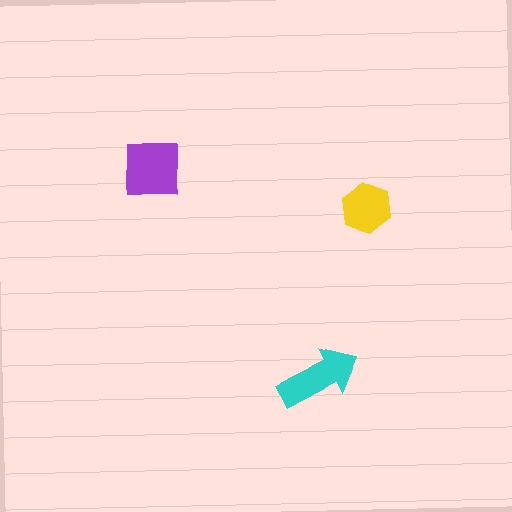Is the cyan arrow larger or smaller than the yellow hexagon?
Larger.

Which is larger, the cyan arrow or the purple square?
The purple square.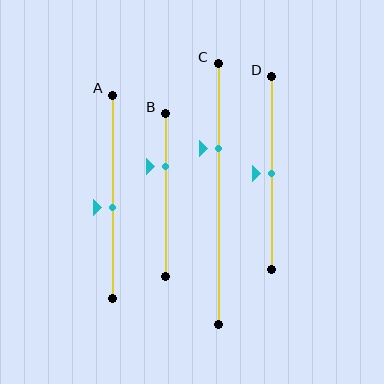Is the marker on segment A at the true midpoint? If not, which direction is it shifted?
No, the marker on segment A is shifted downward by about 5% of the segment length.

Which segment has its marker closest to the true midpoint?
Segment D has its marker closest to the true midpoint.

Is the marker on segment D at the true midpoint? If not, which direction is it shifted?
Yes, the marker on segment D is at the true midpoint.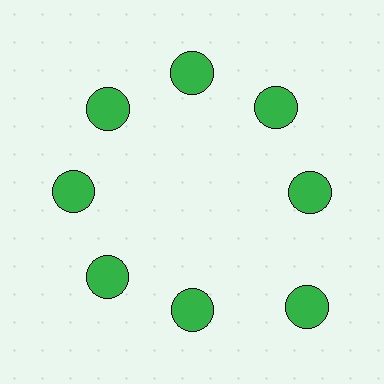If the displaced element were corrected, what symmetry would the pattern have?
It would have 8-fold rotational symmetry — the pattern would map onto itself every 45 degrees.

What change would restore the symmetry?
The symmetry would be restored by moving it inward, back onto the ring so that all 8 circles sit at equal angles and equal distance from the center.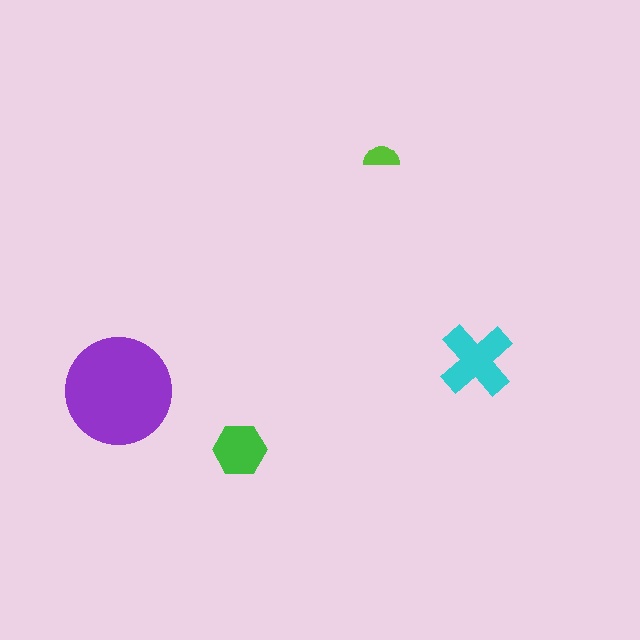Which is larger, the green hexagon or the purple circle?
The purple circle.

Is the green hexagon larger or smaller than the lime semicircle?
Larger.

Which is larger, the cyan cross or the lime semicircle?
The cyan cross.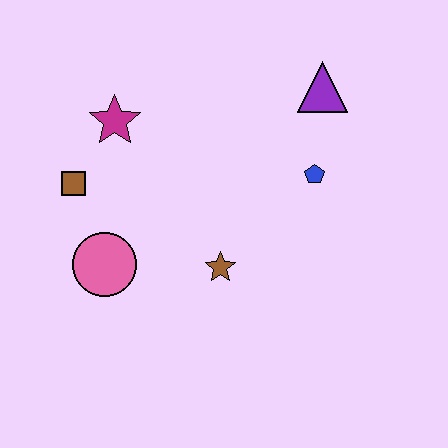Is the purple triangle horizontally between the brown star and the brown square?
No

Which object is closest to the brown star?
The pink circle is closest to the brown star.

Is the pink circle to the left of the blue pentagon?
Yes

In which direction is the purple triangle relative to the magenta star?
The purple triangle is to the right of the magenta star.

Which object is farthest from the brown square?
The purple triangle is farthest from the brown square.